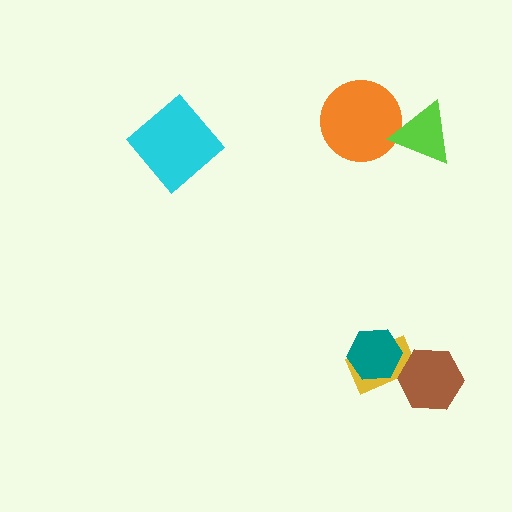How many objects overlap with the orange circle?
1 object overlaps with the orange circle.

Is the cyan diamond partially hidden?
No, no other shape covers it.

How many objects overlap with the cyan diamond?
0 objects overlap with the cyan diamond.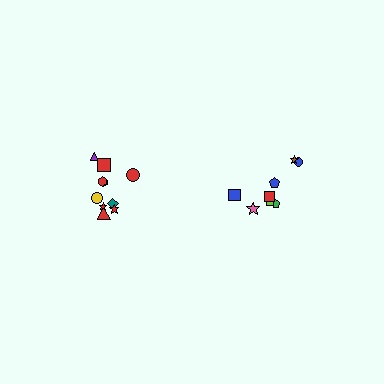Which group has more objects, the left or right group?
The left group.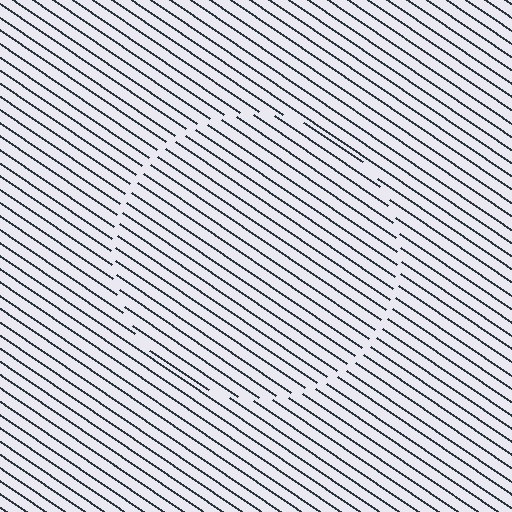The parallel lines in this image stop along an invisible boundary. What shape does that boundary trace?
An illusory circle. The interior of the shape contains the same grating, shifted by half a period — the contour is defined by the phase discontinuity where line-ends from the inner and outer gratings abut.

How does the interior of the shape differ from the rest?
The interior of the shape contains the same grating, shifted by half a period — the contour is defined by the phase discontinuity where line-ends from the inner and outer gratings abut.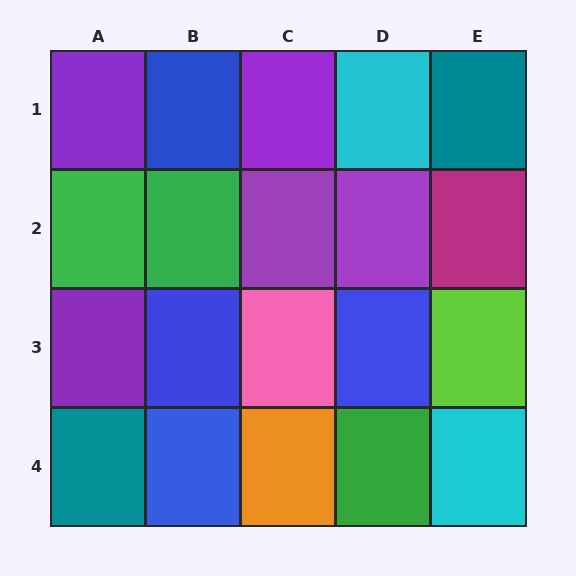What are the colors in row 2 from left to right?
Green, green, purple, purple, magenta.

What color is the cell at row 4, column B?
Blue.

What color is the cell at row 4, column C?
Orange.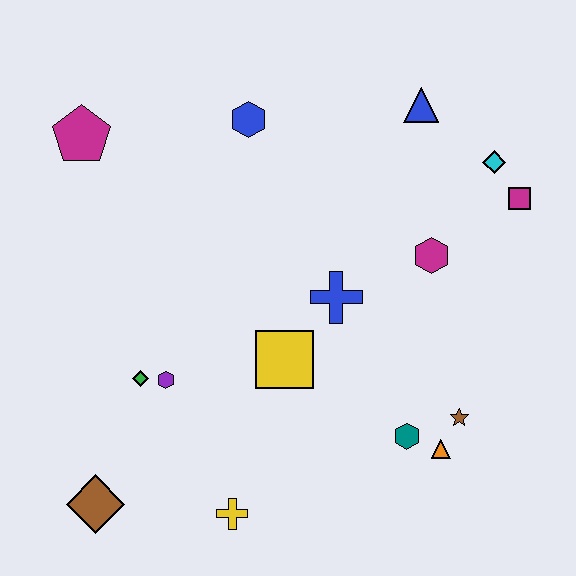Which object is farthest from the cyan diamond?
The brown diamond is farthest from the cyan diamond.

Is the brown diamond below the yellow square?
Yes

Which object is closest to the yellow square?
The blue cross is closest to the yellow square.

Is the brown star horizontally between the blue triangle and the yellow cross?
No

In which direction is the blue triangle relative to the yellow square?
The blue triangle is above the yellow square.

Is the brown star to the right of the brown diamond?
Yes